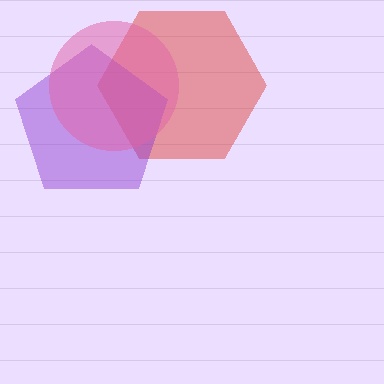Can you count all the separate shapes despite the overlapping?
Yes, there are 3 separate shapes.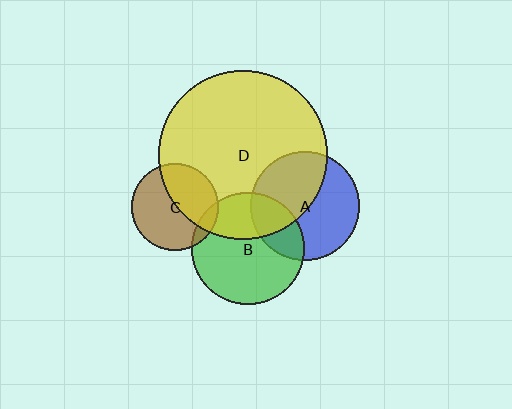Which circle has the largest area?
Circle D (yellow).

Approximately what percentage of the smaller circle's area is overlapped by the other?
Approximately 25%.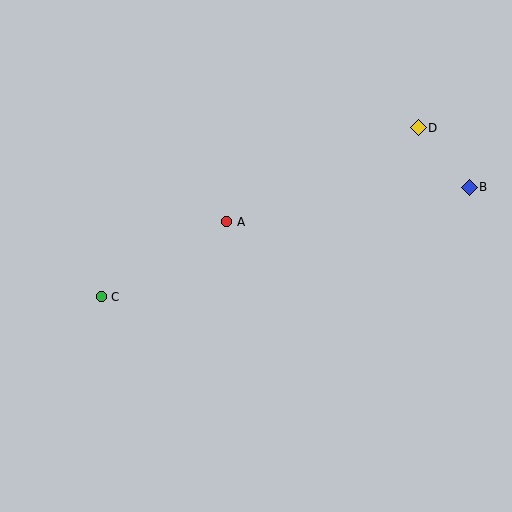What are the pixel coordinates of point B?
Point B is at (469, 187).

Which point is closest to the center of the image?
Point A at (227, 222) is closest to the center.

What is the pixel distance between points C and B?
The distance between C and B is 384 pixels.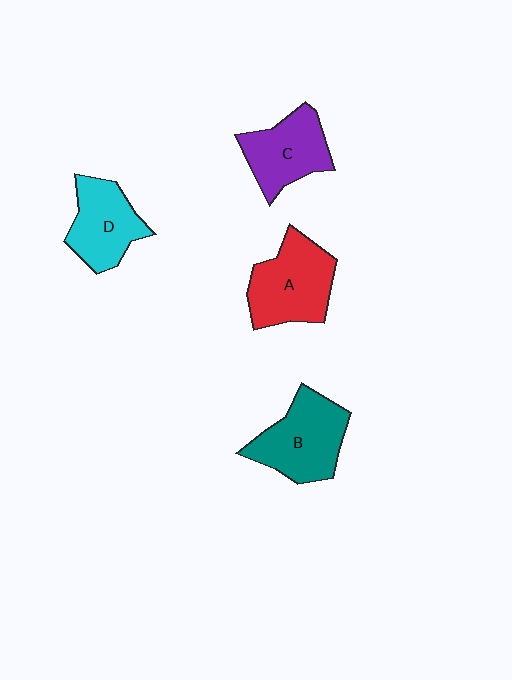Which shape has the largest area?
Shape A (red).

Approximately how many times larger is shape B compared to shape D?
Approximately 1.2 times.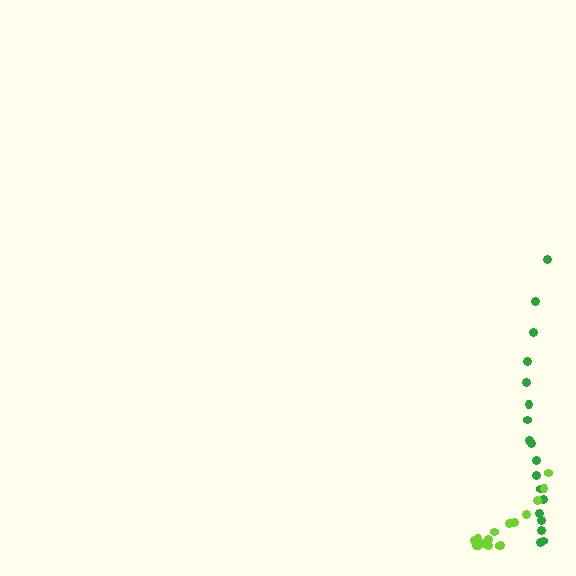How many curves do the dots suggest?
There are 2 distinct paths.